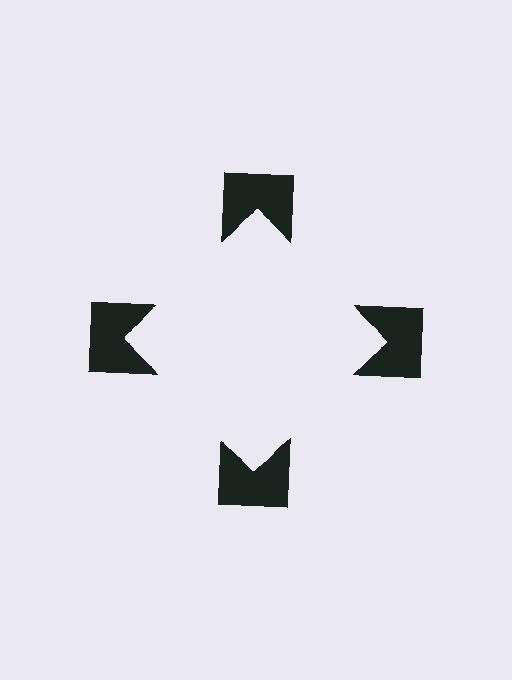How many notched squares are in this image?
There are 4 — one at each vertex of the illusory square.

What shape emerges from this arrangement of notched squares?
An illusory square — its edges are inferred from the aligned wedge cuts in the notched squares, not physically drawn.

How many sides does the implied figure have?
4 sides.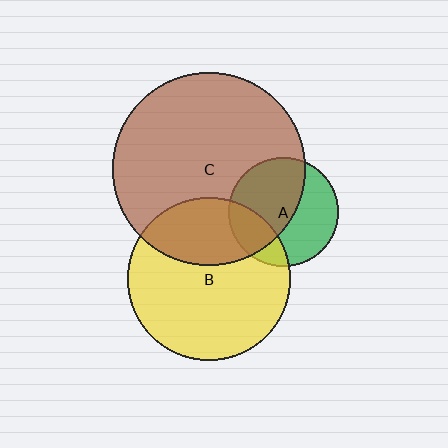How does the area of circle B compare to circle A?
Approximately 2.2 times.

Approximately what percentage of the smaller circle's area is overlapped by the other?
Approximately 55%.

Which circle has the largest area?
Circle C (brown).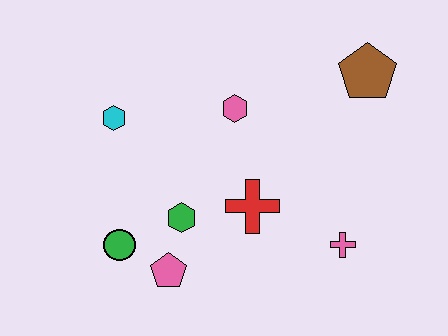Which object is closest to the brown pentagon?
The pink hexagon is closest to the brown pentagon.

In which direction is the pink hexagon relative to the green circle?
The pink hexagon is above the green circle.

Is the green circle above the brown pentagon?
No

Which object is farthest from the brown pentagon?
The green circle is farthest from the brown pentagon.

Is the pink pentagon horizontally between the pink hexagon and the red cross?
No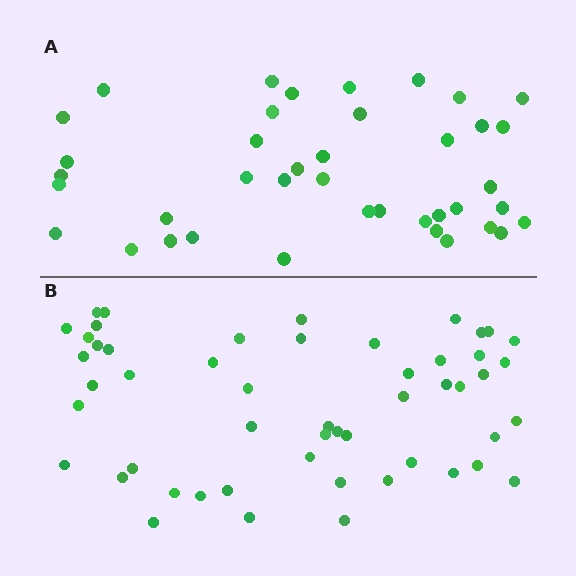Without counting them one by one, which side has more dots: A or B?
Region B (the bottom region) has more dots.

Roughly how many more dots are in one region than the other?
Region B has roughly 12 or so more dots than region A.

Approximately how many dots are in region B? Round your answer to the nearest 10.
About 50 dots. (The exact count is 52, which rounds to 50.)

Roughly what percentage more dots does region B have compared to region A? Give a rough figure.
About 30% more.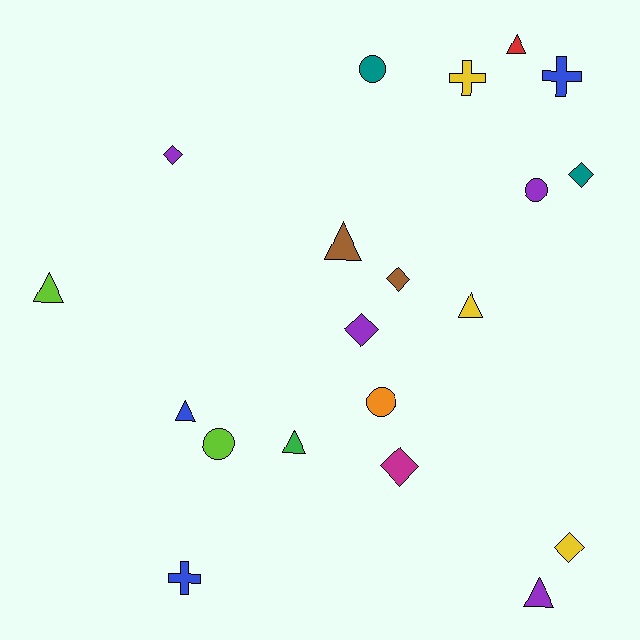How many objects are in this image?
There are 20 objects.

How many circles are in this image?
There are 4 circles.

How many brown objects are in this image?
There are 2 brown objects.